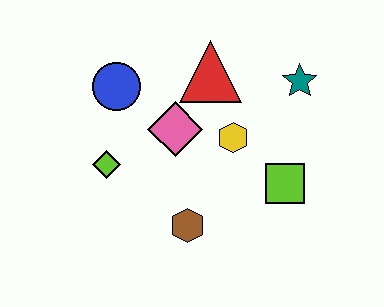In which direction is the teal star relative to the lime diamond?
The teal star is to the right of the lime diamond.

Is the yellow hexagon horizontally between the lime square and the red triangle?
Yes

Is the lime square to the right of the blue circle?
Yes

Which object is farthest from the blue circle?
The lime square is farthest from the blue circle.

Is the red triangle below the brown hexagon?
No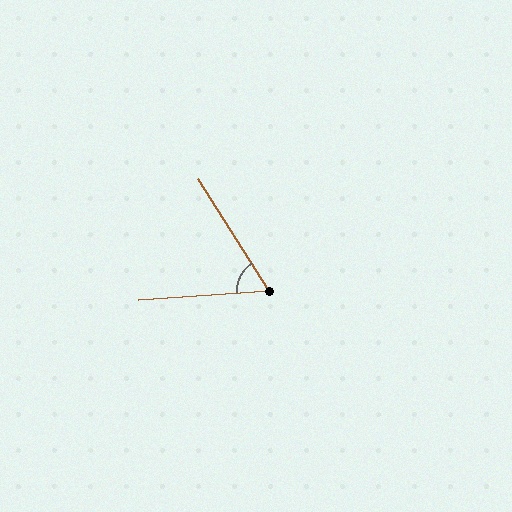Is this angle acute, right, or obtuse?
It is acute.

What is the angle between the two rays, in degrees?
Approximately 61 degrees.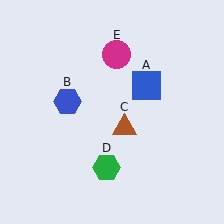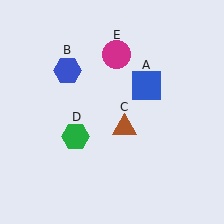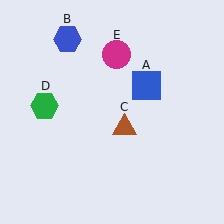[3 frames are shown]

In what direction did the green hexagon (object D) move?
The green hexagon (object D) moved up and to the left.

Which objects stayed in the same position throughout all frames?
Blue square (object A) and brown triangle (object C) and magenta circle (object E) remained stationary.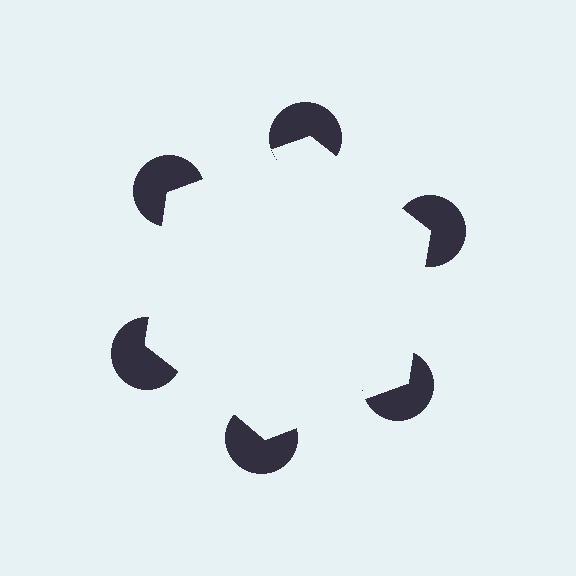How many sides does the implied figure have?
6 sides.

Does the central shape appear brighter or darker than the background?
It typically appears slightly brighter than the background, even though no actual brightness change is drawn.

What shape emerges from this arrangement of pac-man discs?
An illusory hexagon — its edges are inferred from the aligned wedge cuts in the pac-man discs, not physically drawn.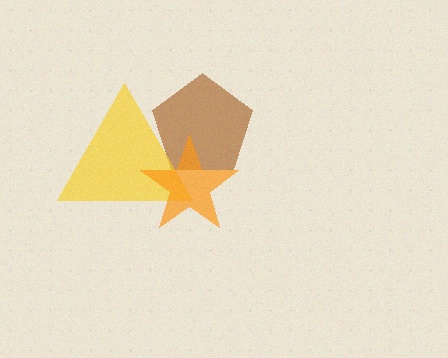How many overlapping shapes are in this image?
There are 3 overlapping shapes in the image.